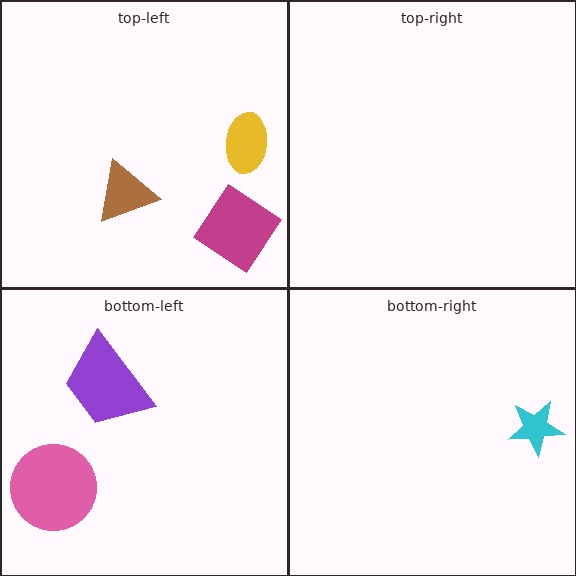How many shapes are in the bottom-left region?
2.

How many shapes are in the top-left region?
3.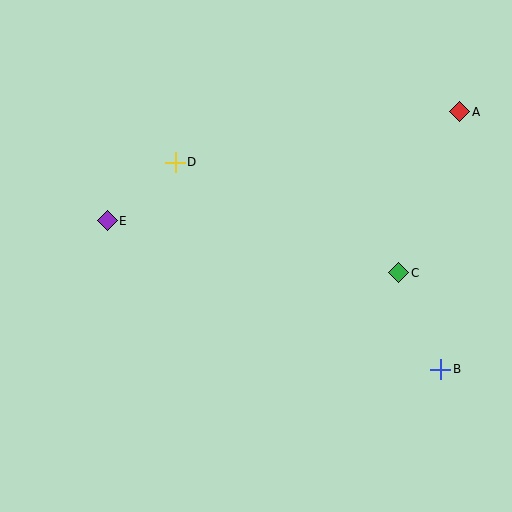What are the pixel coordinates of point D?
Point D is at (175, 162).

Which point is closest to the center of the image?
Point D at (175, 162) is closest to the center.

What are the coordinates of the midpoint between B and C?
The midpoint between B and C is at (420, 321).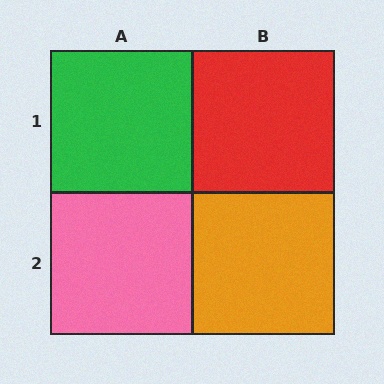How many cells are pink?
1 cell is pink.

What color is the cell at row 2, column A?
Pink.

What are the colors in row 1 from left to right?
Green, red.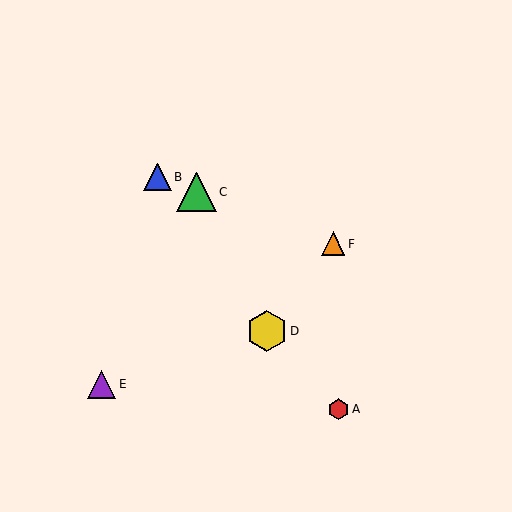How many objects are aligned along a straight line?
3 objects (B, C, F) are aligned along a straight line.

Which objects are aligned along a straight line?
Objects B, C, F are aligned along a straight line.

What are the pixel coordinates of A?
Object A is at (338, 409).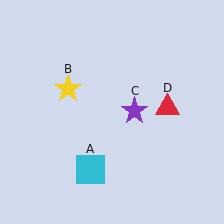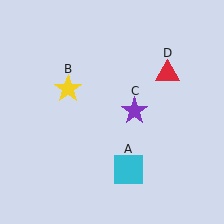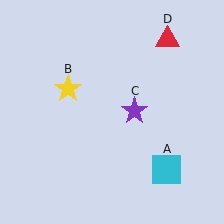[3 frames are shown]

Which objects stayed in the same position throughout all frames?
Yellow star (object B) and purple star (object C) remained stationary.